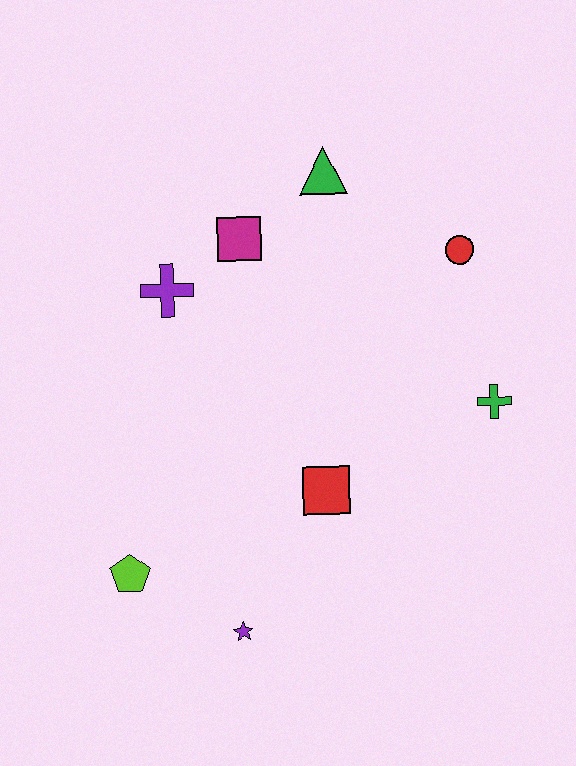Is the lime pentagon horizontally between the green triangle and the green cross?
No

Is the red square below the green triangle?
Yes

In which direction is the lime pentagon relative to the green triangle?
The lime pentagon is below the green triangle.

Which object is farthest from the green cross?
The lime pentagon is farthest from the green cross.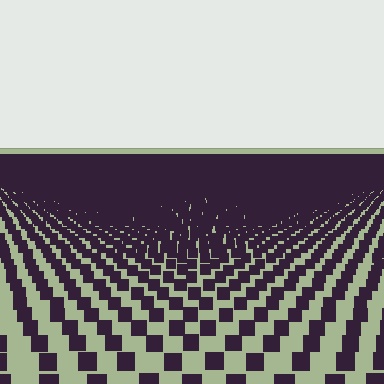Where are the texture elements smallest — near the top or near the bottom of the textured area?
Near the top.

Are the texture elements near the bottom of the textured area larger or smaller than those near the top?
Larger. Near the bottom, elements are closer to the viewer and appear at a bigger on-screen size.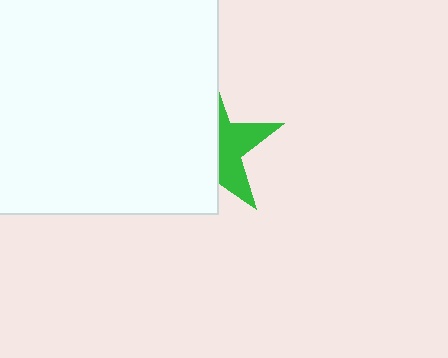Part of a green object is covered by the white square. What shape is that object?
It is a star.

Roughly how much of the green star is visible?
A small part of it is visible (roughly 38%).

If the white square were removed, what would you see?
You would see the complete green star.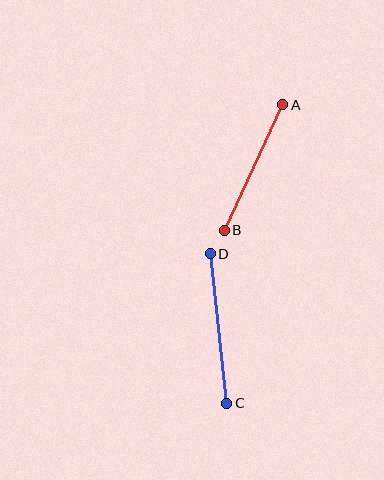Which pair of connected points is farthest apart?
Points C and D are farthest apart.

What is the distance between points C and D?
The distance is approximately 150 pixels.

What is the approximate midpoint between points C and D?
The midpoint is at approximately (218, 328) pixels.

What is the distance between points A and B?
The distance is approximately 138 pixels.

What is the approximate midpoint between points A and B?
The midpoint is at approximately (254, 168) pixels.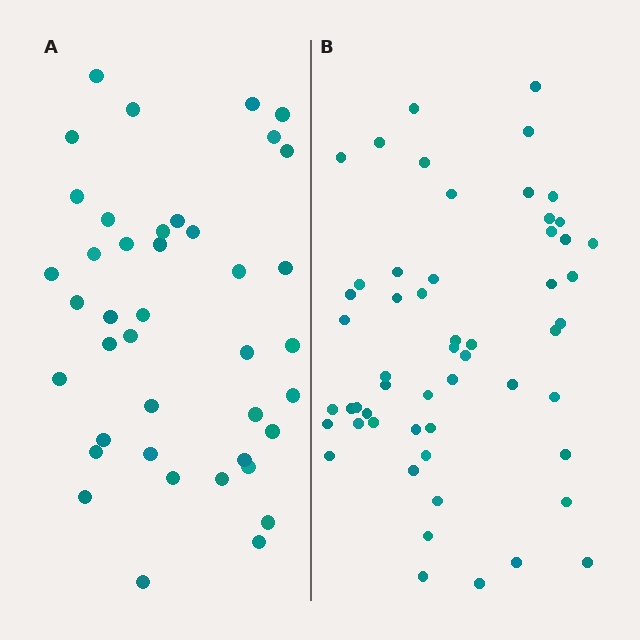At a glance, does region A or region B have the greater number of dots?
Region B (the right region) has more dots.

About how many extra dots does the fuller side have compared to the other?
Region B has approximately 15 more dots than region A.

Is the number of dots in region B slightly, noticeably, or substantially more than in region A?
Region B has noticeably more, but not dramatically so. The ratio is roughly 1.3 to 1.